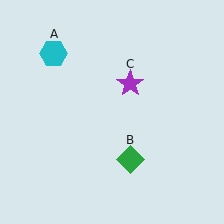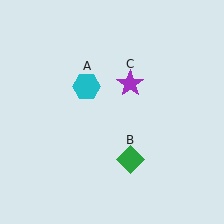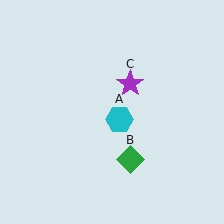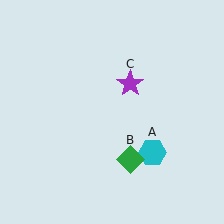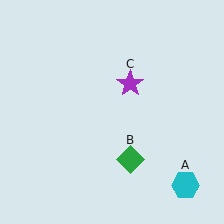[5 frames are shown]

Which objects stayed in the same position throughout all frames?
Green diamond (object B) and purple star (object C) remained stationary.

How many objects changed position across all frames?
1 object changed position: cyan hexagon (object A).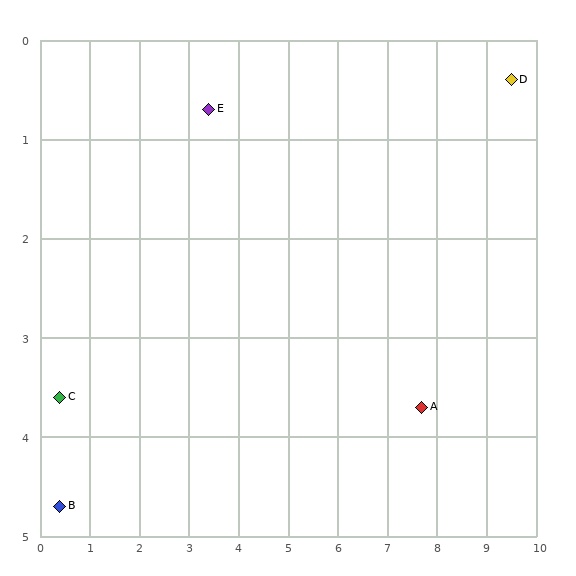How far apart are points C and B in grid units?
Points C and B are about 1.1 grid units apart.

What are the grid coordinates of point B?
Point B is at approximately (0.4, 4.7).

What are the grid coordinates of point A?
Point A is at approximately (7.7, 3.7).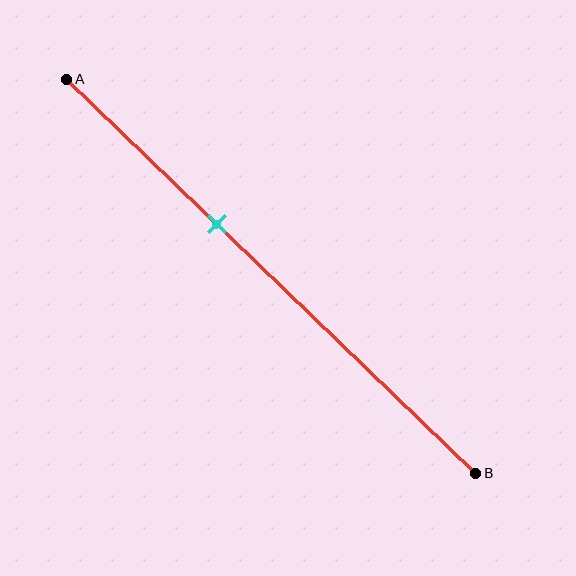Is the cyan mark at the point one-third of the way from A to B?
No, the mark is at about 35% from A, not at the 33% one-third point.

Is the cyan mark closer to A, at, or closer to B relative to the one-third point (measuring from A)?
The cyan mark is closer to point B than the one-third point of segment AB.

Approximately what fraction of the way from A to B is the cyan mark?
The cyan mark is approximately 35% of the way from A to B.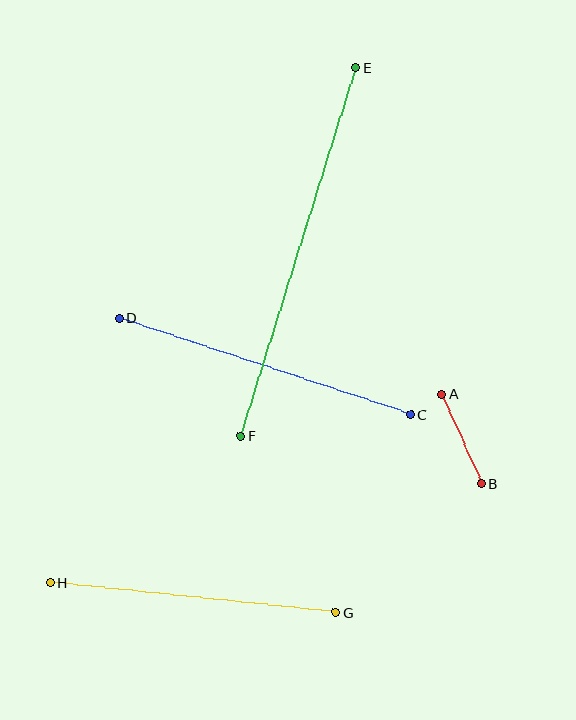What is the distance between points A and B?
The distance is approximately 98 pixels.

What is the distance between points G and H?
The distance is approximately 287 pixels.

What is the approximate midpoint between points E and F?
The midpoint is at approximately (298, 252) pixels.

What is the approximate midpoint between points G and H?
The midpoint is at approximately (193, 598) pixels.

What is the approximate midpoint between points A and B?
The midpoint is at approximately (461, 439) pixels.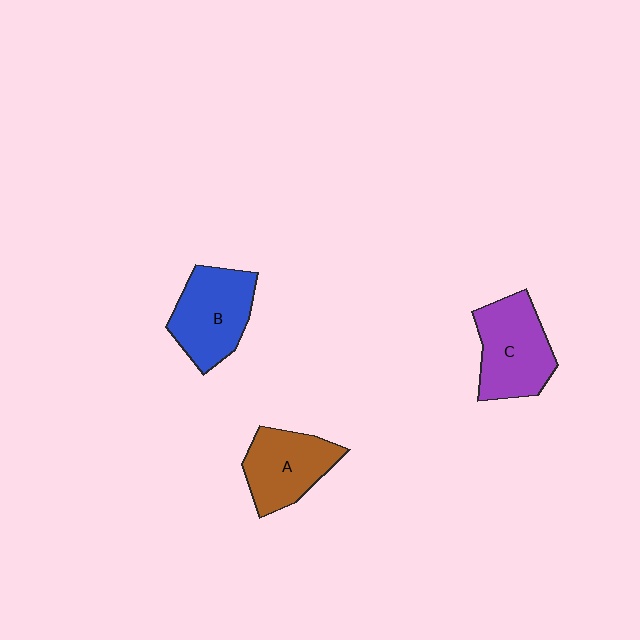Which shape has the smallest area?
Shape A (brown).